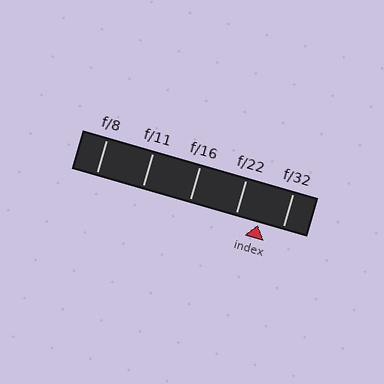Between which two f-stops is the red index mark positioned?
The index mark is between f/22 and f/32.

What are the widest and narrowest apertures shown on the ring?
The widest aperture shown is f/8 and the narrowest is f/32.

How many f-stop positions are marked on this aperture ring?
There are 5 f-stop positions marked.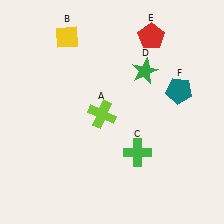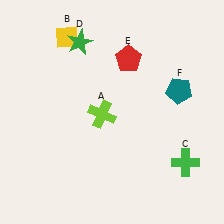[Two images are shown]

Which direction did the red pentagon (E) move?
The red pentagon (E) moved left.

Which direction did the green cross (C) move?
The green cross (C) moved right.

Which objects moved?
The objects that moved are: the green cross (C), the green star (D), the red pentagon (E).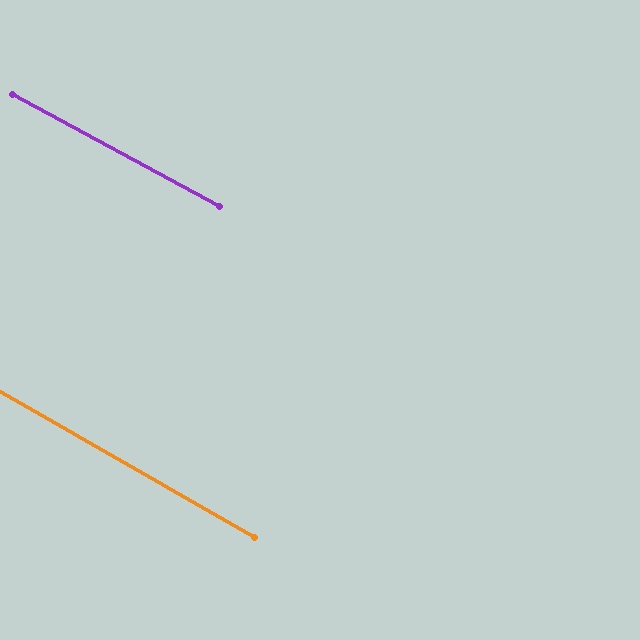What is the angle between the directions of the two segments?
Approximately 1 degree.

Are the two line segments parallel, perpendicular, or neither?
Parallel — their directions differ by only 1.2°.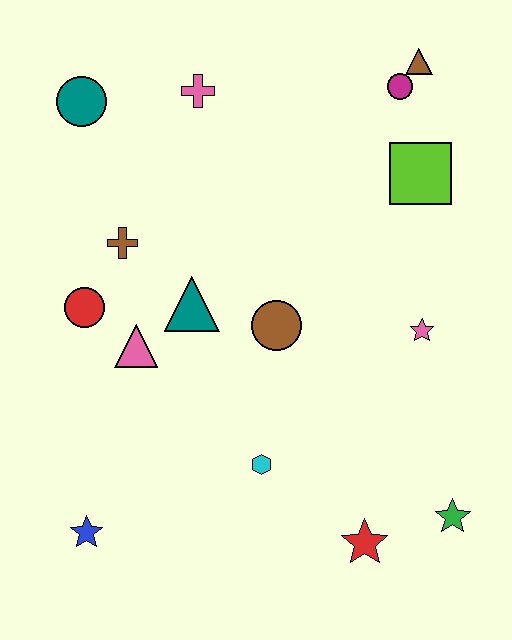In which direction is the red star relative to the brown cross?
The red star is below the brown cross.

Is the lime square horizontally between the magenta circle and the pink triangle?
No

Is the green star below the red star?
No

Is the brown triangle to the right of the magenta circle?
Yes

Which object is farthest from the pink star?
The teal circle is farthest from the pink star.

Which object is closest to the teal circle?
The pink cross is closest to the teal circle.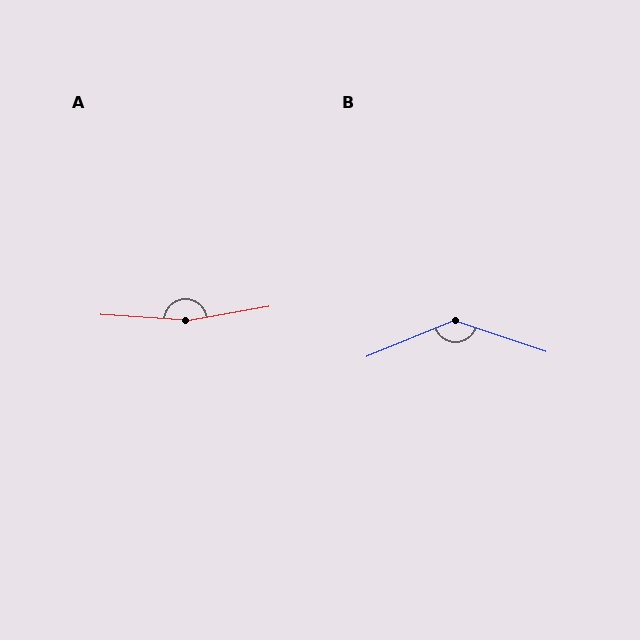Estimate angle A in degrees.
Approximately 166 degrees.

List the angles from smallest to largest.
B (139°), A (166°).